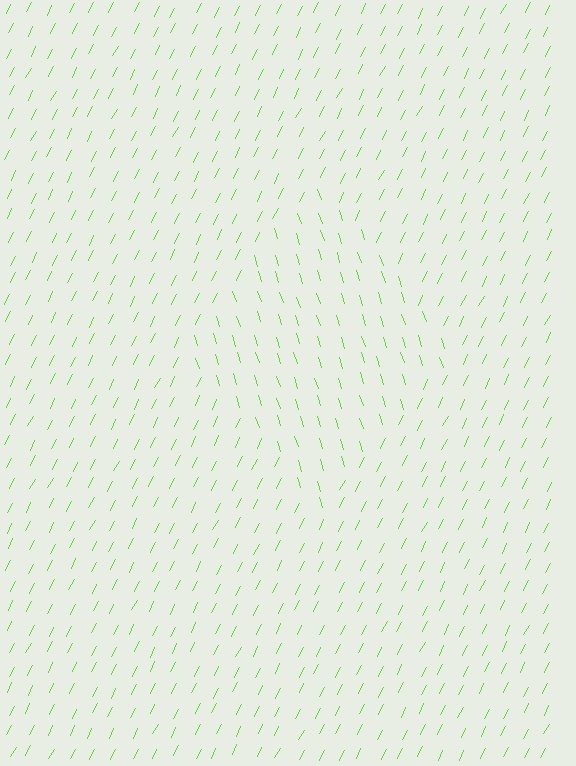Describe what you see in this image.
The image is filled with small lime line segments. A diamond region in the image has lines oriented differently from the surrounding lines, creating a visible texture boundary.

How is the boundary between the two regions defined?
The boundary is defined purely by a change in line orientation (approximately 45 degrees difference). All lines are the same color and thickness.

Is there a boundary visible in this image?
Yes, there is a texture boundary formed by a change in line orientation.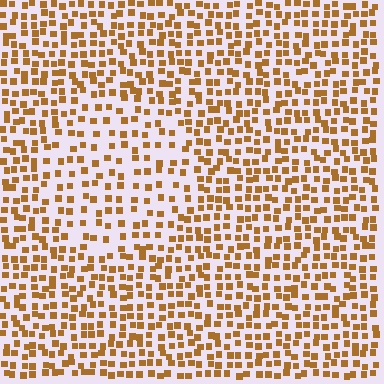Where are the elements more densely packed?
The elements are more densely packed outside the circle boundary.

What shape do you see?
I see a circle.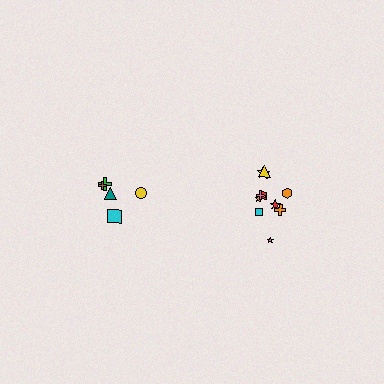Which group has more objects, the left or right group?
The right group.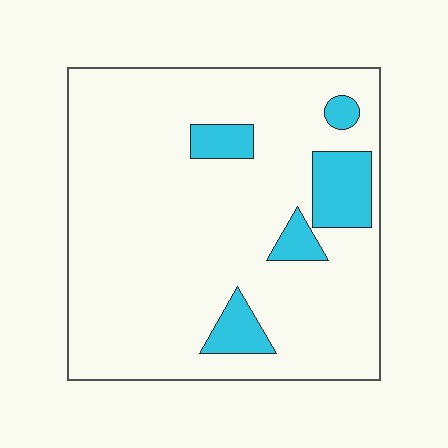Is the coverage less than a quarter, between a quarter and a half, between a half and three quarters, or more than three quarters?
Less than a quarter.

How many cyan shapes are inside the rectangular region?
5.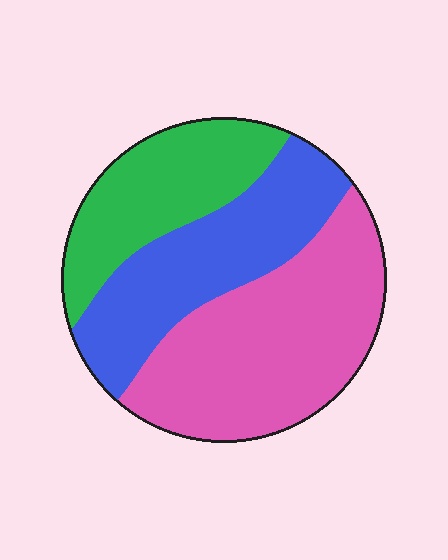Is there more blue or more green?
Blue.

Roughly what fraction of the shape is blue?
Blue covers about 30% of the shape.